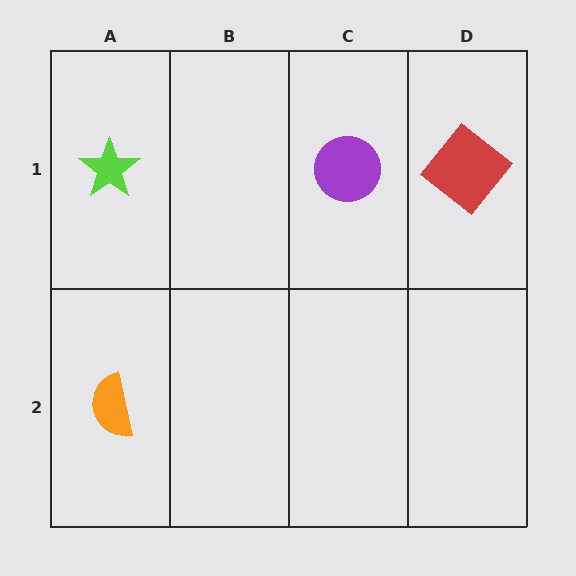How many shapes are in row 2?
1 shape.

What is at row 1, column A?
A lime star.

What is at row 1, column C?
A purple circle.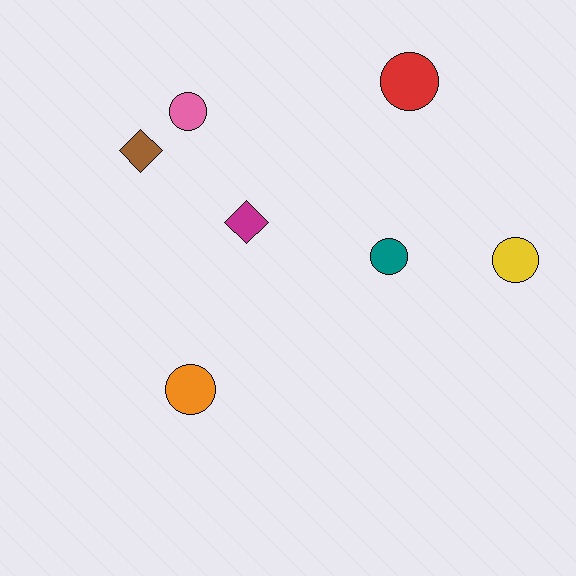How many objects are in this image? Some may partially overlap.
There are 7 objects.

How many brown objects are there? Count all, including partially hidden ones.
There is 1 brown object.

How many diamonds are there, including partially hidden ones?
There are 2 diamonds.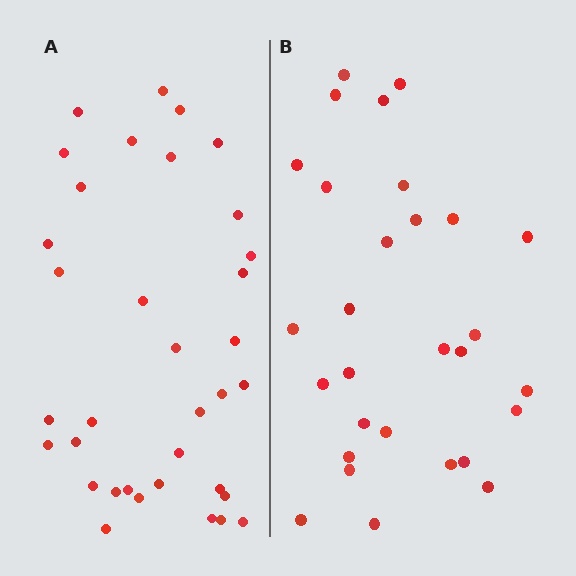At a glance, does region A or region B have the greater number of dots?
Region A (the left region) has more dots.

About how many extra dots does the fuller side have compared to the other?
Region A has about 6 more dots than region B.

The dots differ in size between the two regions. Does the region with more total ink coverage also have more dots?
No. Region B has more total ink coverage because its dots are larger, but region A actually contains more individual dots. Total area can be misleading — the number of items is what matters here.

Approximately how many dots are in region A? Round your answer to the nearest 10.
About 40 dots. (The exact count is 35, which rounds to 40.)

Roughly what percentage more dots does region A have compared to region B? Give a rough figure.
About 20% more.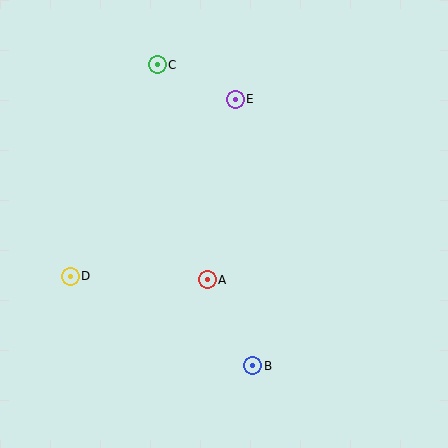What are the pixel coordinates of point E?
Point E is at (235, 99).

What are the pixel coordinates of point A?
Point A is at (207, 280).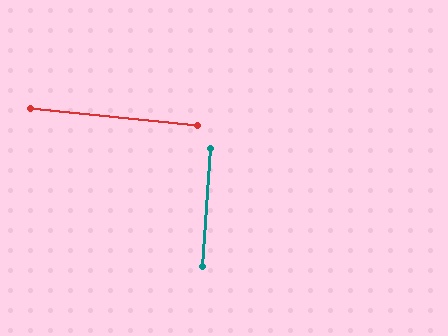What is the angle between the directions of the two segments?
Approximately 88 degrees.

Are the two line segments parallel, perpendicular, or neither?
Perpendicular — they meet at approximately 88°.